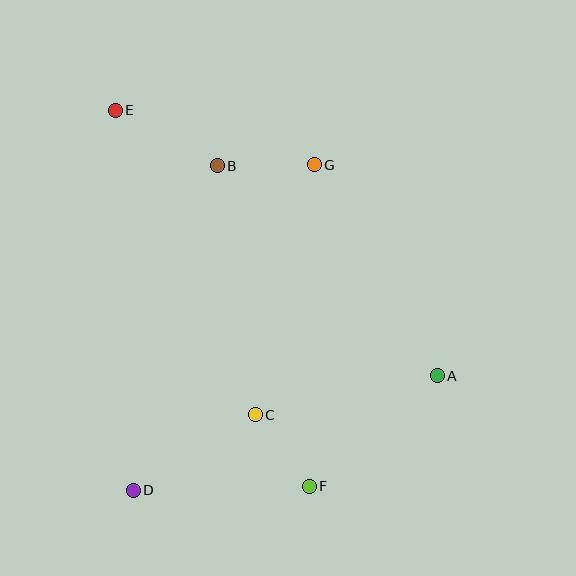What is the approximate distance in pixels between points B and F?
The distance between B and F is approximately 334 pixels.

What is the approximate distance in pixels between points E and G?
The distance between E and G is approximately 206 pixels.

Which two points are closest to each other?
Points C and F are closest to each other.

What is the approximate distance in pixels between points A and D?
The distance between A and D is approximately 325 pixels.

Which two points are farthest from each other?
Points E and F are farthest from each other.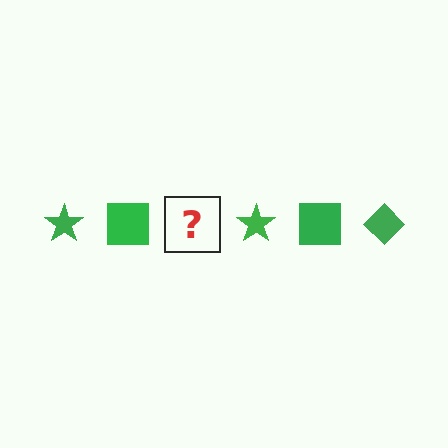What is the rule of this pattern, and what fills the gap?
The rule is that the pattern cycles through star, square, diamond shapes in green. The gap should be filled with a green diamond.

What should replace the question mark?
The question mark should be replaced with a green diamond.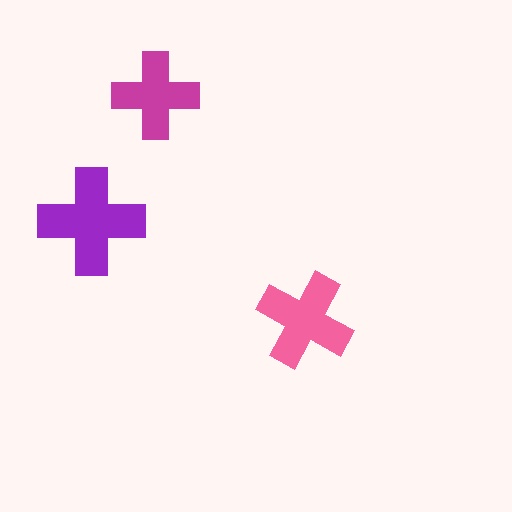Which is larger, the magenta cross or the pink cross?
The pink one.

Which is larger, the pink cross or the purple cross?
The purple one.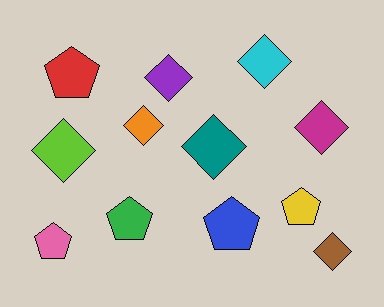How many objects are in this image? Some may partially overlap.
There are 12 objects.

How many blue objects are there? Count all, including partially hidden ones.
There is 1 blue object.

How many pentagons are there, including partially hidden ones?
There are 5 pentagons.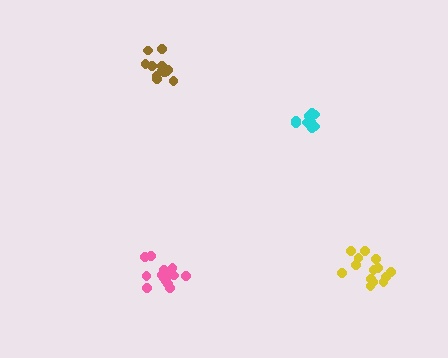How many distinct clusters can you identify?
There are 4 distinct clusters.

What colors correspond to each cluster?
The clusters are colored: pink, cyan, yellow, brown.